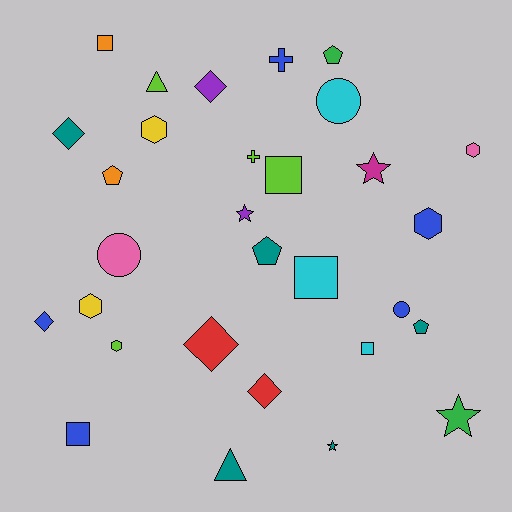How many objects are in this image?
There are 30 objects.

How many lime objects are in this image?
There are 4 lime objects.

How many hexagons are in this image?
There are 5 hexagons.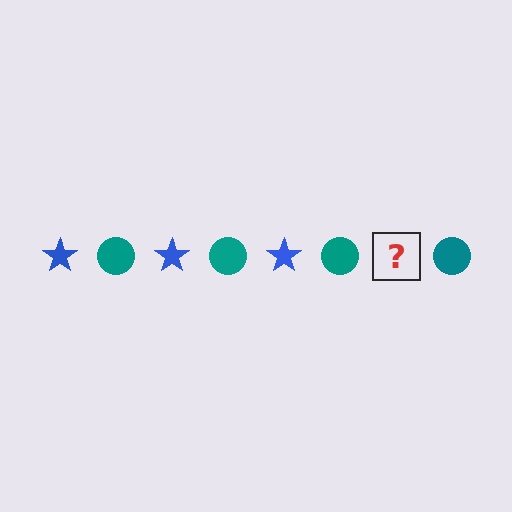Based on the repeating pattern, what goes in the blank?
The blank should be a blue star.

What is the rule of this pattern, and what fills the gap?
The rule is that the pattern alternates between blue star and teal circle. The gap should be filled with a blue star.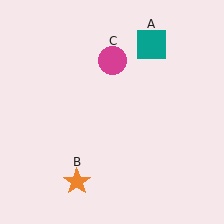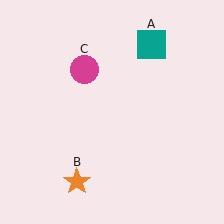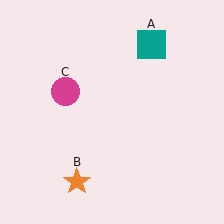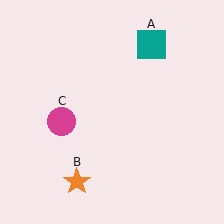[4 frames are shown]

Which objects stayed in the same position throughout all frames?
Teal square (object A) and orange star (object B) remained stationary.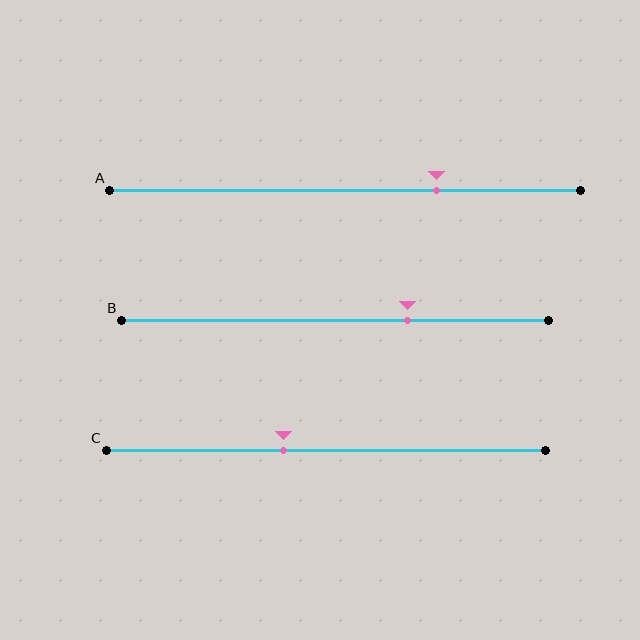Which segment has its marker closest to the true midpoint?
Segment C has its marker closest to the true midpoint.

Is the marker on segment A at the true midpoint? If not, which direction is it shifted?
No, the marker on segment A is shifted to the right by about 20% of the segment length.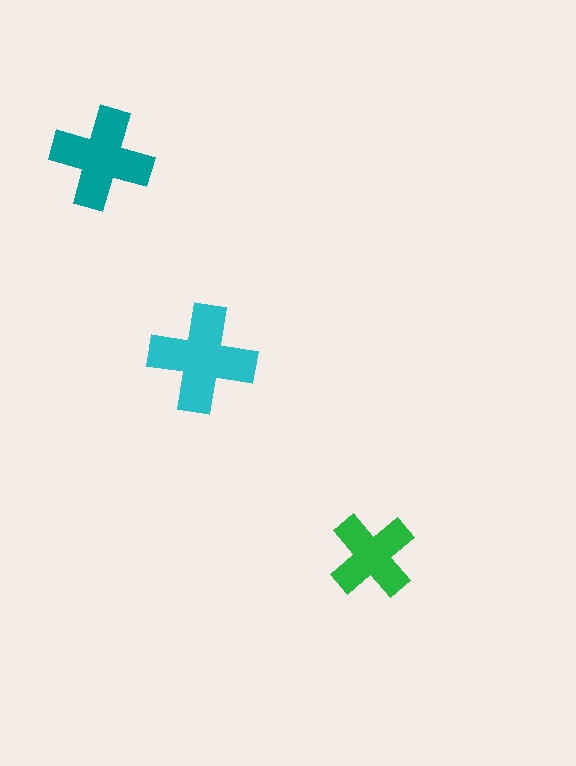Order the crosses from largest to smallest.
the cyan one, the teal one, the green one.